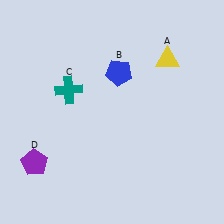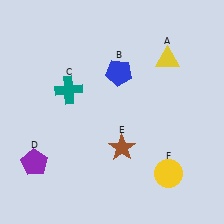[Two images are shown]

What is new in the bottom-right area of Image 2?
A yellow circle (F) was added in the bottom-right area of Image 2.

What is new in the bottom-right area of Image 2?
A brown star (E) was added in the bottom-right area of Image 2.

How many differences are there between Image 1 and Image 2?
There are 2 differences between the two images.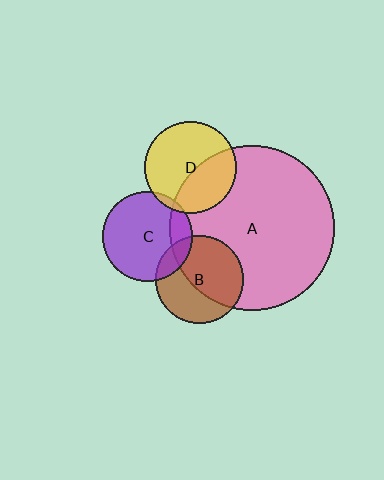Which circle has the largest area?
Circle A (pink).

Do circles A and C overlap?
Yes.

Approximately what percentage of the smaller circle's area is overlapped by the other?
Approximately 15%.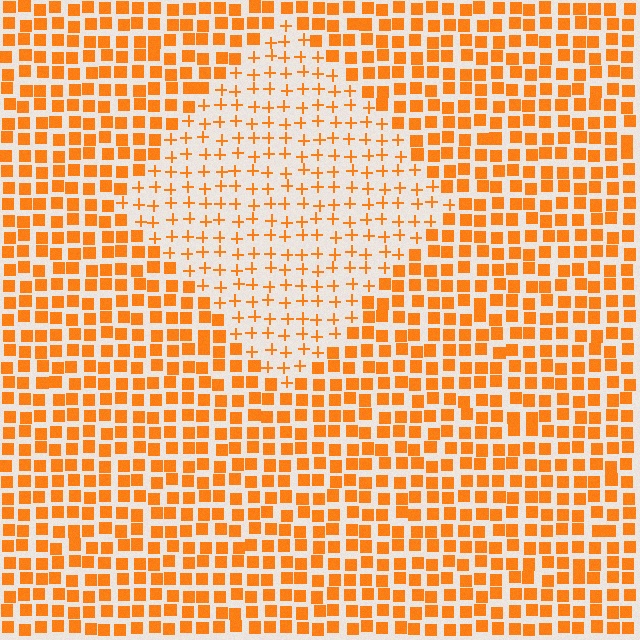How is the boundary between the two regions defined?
The boundary is defined by a change in element shape: plus signs inside vs. squares outside. All elements share the same color and spacing.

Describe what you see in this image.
The image is filled with small orange elements arranged in a uniform grid. A diamond-shaped region contains plus signs, while the surrounding area contains squares. The boundary is defined purely by the change in element shape.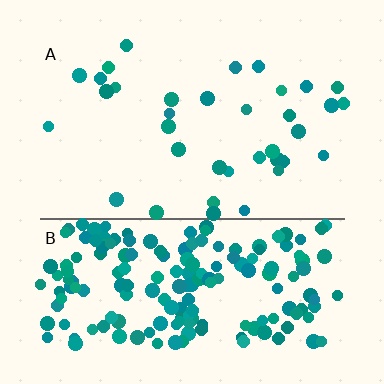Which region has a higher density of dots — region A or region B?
B (the bottom).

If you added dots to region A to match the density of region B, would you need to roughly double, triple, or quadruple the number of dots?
Approximately quadruple.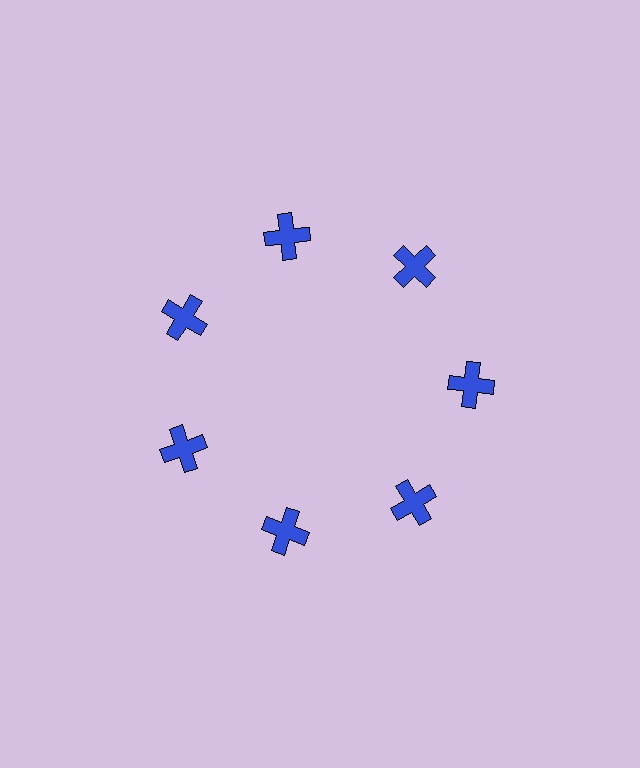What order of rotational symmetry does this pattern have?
This pattern has 7-fold rotational symmetry.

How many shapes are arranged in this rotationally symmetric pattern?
There are 7 shapes, arranged in 7 groups of 1.